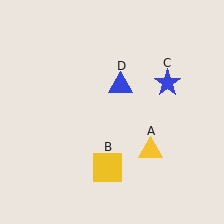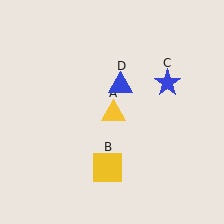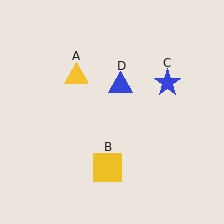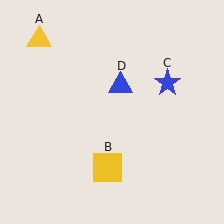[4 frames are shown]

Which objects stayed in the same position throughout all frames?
Yellow square (object B) and blue star (object C) and blue triangle (object D) remained stationary.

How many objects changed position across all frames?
1 object changed position: yellow triangle (object A).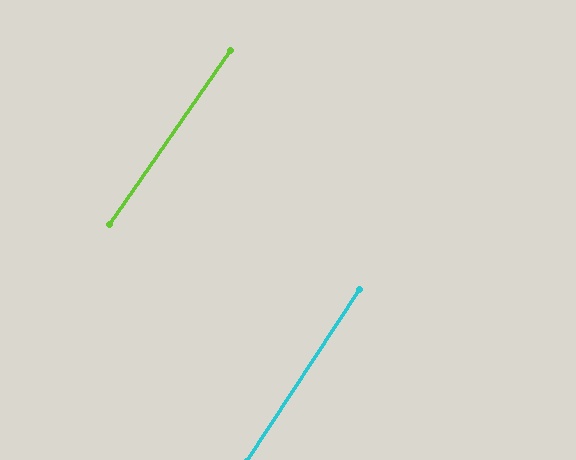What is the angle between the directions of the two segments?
Approximately 2 degrees.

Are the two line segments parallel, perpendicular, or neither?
Parallel — their directions differ by only 1.7°.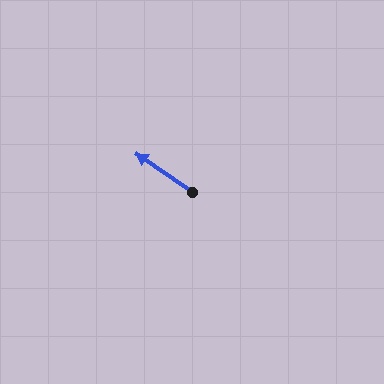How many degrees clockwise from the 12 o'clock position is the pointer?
Approximately 304 degrees.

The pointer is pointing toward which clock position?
Roughly 10 o'clock.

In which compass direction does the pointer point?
Northwest.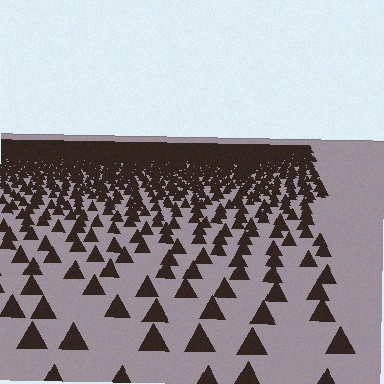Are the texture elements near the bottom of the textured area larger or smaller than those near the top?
Larger. Near the bottom, elements are closer to the viewer and appear at a bigger on-screen size.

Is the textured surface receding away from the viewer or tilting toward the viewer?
The surface is receding away from the viewer. Texture elements get smaller and denser toward the top.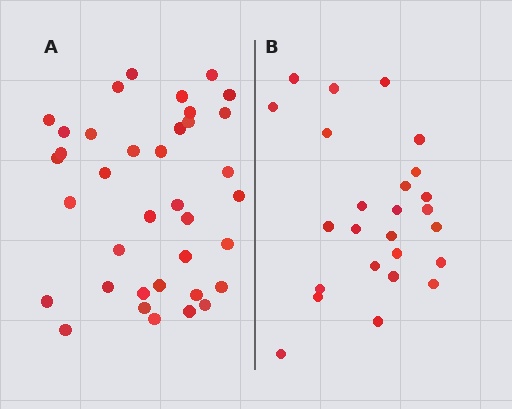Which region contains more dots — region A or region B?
Region A (the left region) has more dots.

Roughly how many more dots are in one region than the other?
Region A has roughly 12 or so more dots than region B.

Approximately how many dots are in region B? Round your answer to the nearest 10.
About 20 dots. (The exact count is 25, which rounds to 20.)